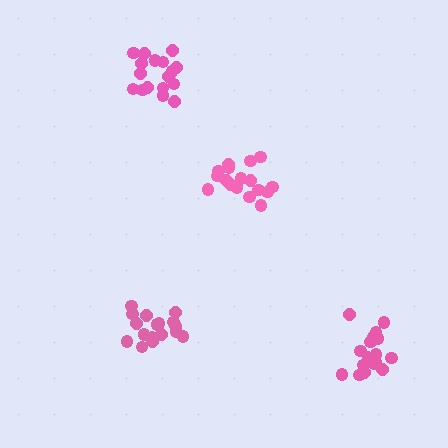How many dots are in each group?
Group 1: 17 dots, Group 2: 17 dots, Group 3: 17 dots, Group 4: 17 dots (68 total).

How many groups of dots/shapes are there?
There are 4 groups.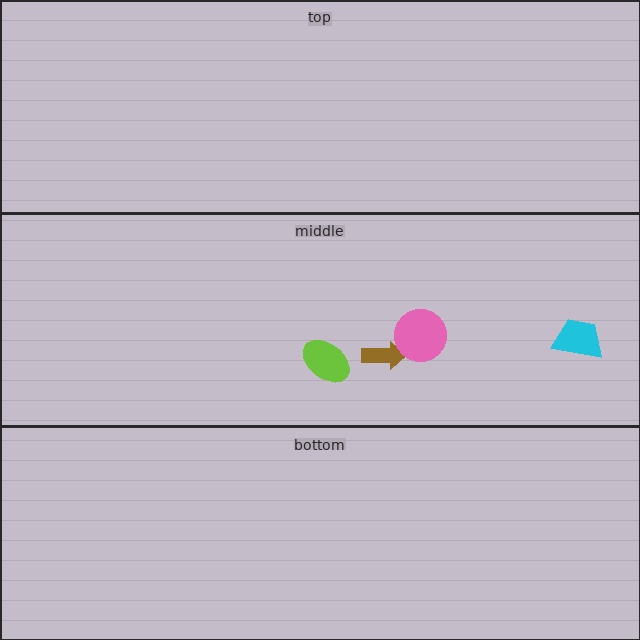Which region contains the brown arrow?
The middle region.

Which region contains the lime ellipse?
The middle region.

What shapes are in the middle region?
The brown arrow, the lime ellipse, the pink circle, the cyan trapezoid.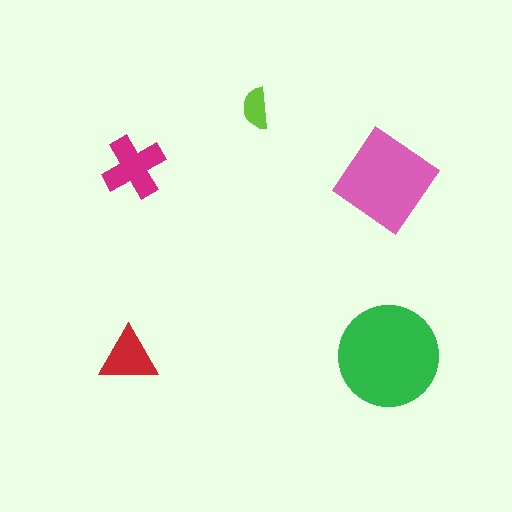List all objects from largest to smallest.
The green circle, the pink diamond, the magenta cross, the red triangle, the lime semicircle.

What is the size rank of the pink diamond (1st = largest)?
2nd.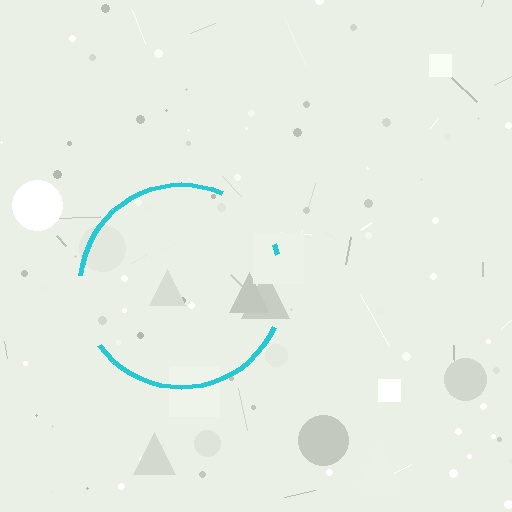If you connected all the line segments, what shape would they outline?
They would outline a circle.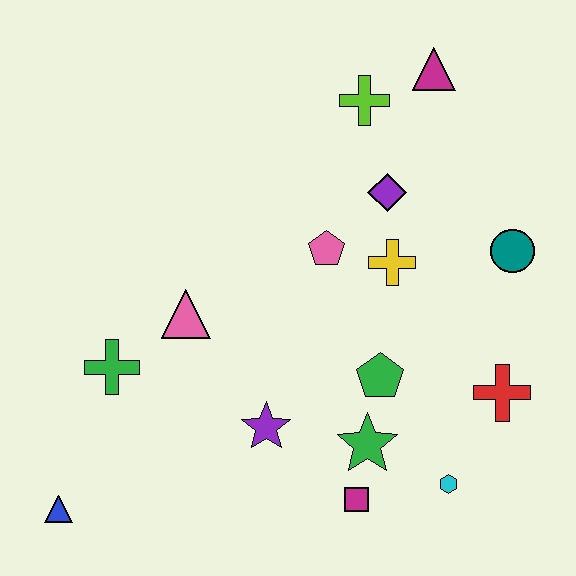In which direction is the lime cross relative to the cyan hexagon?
The lime cross is above the cyan hexagon.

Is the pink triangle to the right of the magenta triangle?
No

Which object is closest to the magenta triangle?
The lime cross is closest to the magenta triangle.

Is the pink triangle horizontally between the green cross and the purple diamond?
Yes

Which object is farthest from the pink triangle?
The magenta triangle is farthest from the pink triangle.